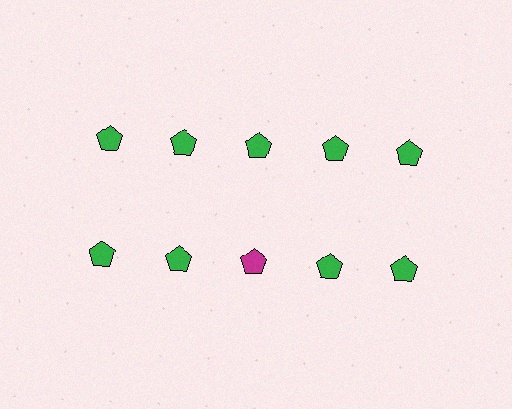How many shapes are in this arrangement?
There are 10 shapes arranged in a grid pattern.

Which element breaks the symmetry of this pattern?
The magenta pentagon in the second row, center column breaks the symmetry. All other shapes are green pentagons.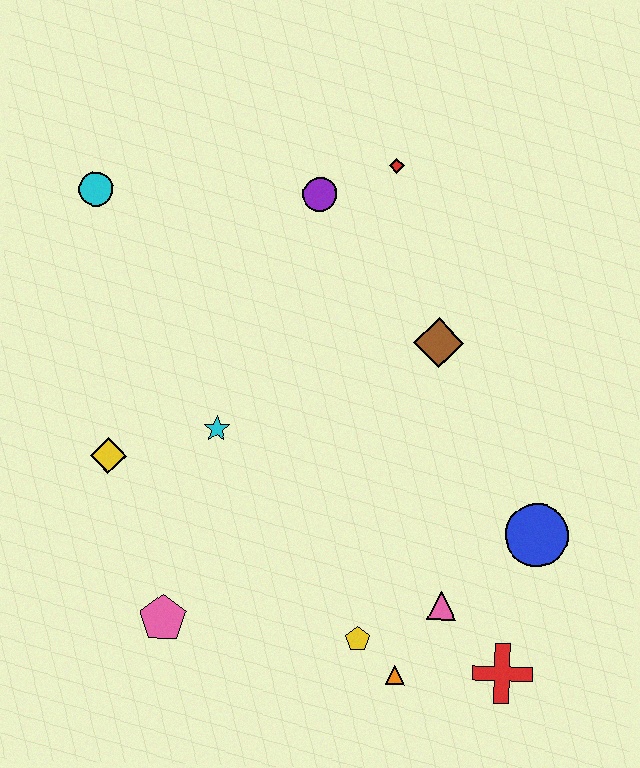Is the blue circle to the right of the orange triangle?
Yes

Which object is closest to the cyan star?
The yellow diamond is closest to the cyan star.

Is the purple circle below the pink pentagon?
No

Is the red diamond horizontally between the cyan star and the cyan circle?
No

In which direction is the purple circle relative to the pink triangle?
The purple circle is above the pink triangle.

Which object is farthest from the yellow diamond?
The red cross is farthest from the yellow diamond.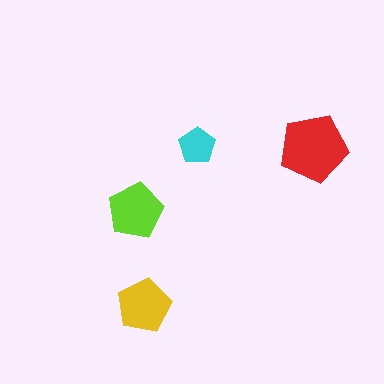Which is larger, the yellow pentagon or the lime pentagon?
The lime one.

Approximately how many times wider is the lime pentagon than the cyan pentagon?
About 1.5 times wider.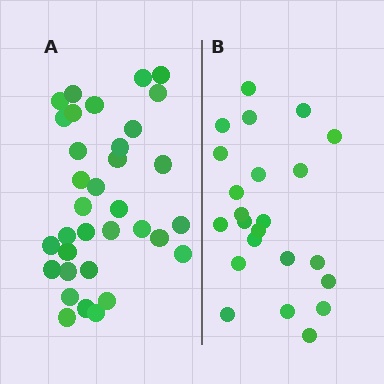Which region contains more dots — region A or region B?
Region A (the left region) has more dots.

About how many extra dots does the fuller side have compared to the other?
Region A has roughly 12 or so more dots than region B.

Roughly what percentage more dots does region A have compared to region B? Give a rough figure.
About 50% more.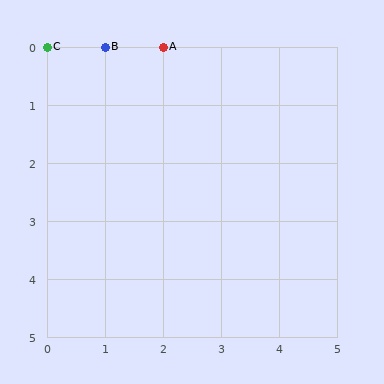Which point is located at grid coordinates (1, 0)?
Point B is at (1, 0).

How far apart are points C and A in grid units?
Points C and A are 2 columns apart.